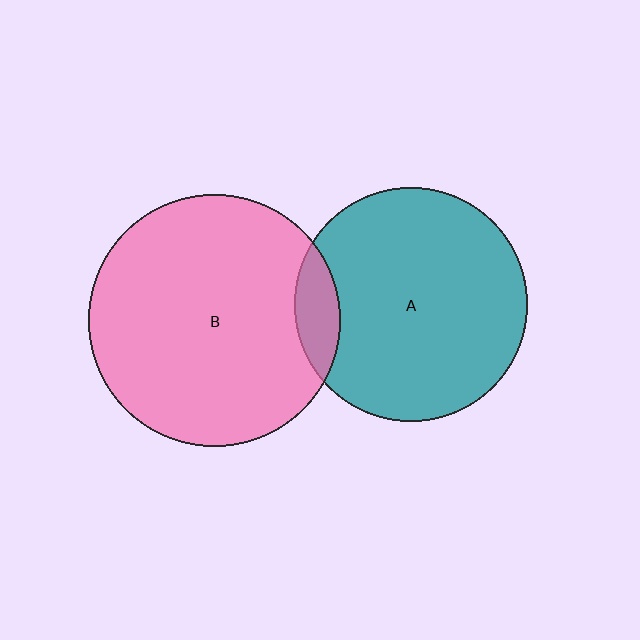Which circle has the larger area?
Circle B (pink).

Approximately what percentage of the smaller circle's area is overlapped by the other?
Approximately 10%.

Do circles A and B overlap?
Yes.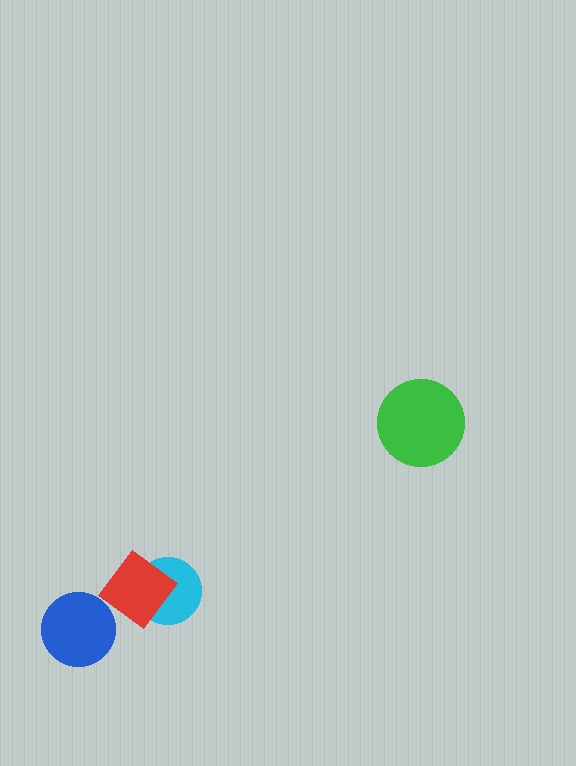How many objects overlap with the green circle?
0 objects overlap with the green circle.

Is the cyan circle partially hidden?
Yes, it is partially covered by another shape.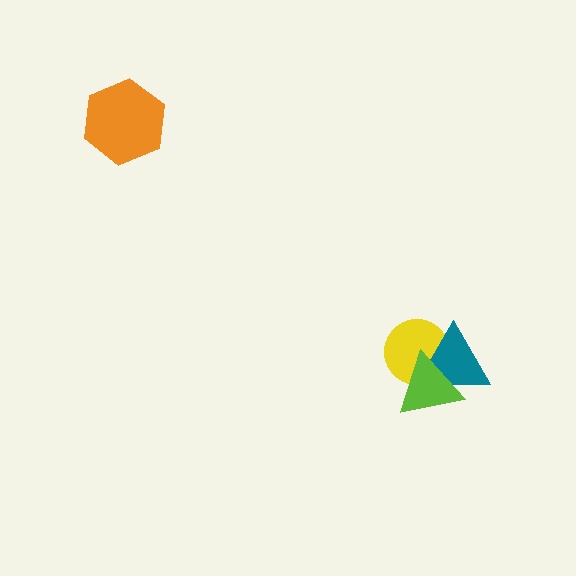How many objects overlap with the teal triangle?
2 objects overlap with the teal triangle.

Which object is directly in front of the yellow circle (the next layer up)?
The teal triangle is directly in front of the yellow circle.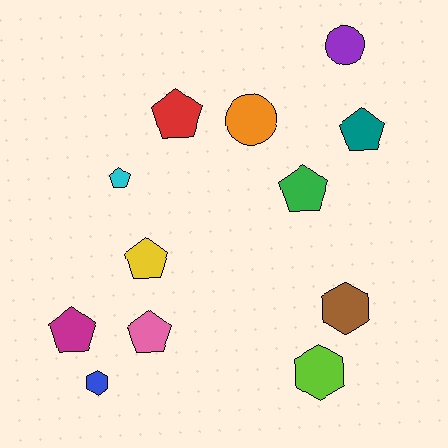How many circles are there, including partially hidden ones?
There are 2 circles.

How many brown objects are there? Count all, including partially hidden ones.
There is 1 brown object.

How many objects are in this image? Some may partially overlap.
There are 12 objects.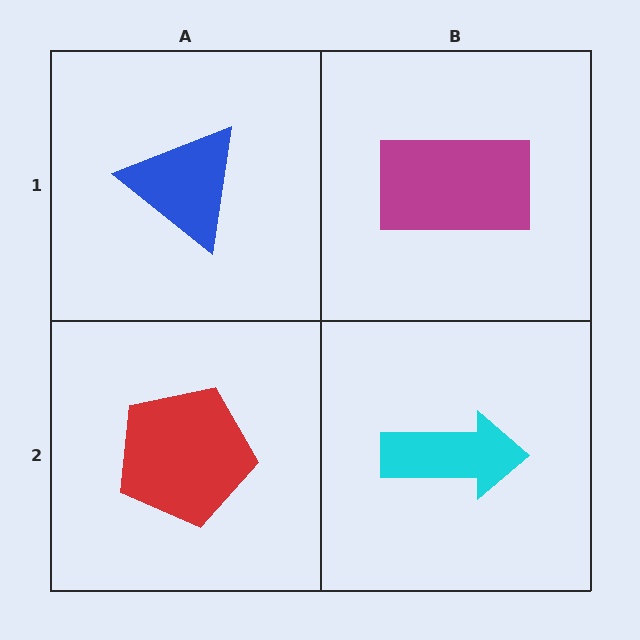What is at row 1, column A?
A blue triangle.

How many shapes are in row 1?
2 shapes.